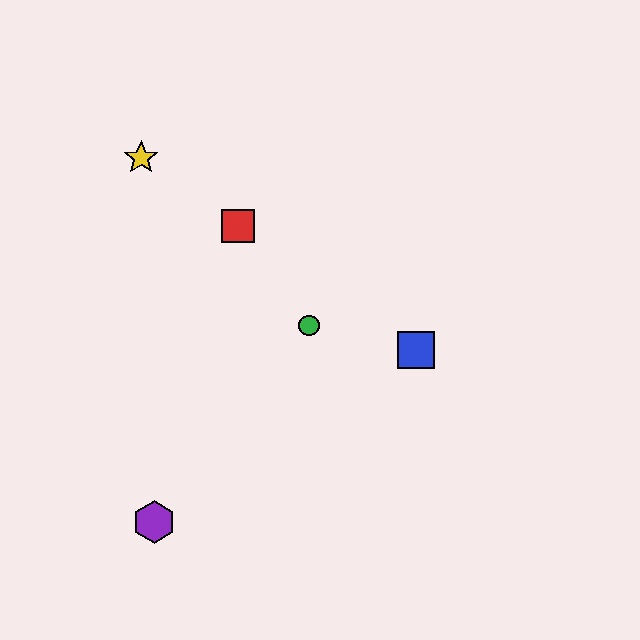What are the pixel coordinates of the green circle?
The green circle is at (309, 326).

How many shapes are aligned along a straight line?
3 shapes (the red square, the blue square, the yellow star) are aligned along a straight line.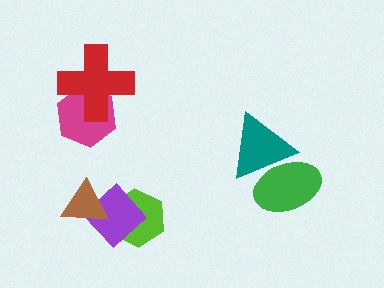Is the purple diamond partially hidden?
Yes, it is partially covered by another shape.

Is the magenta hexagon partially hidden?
Yes, it is partially covered by another shape.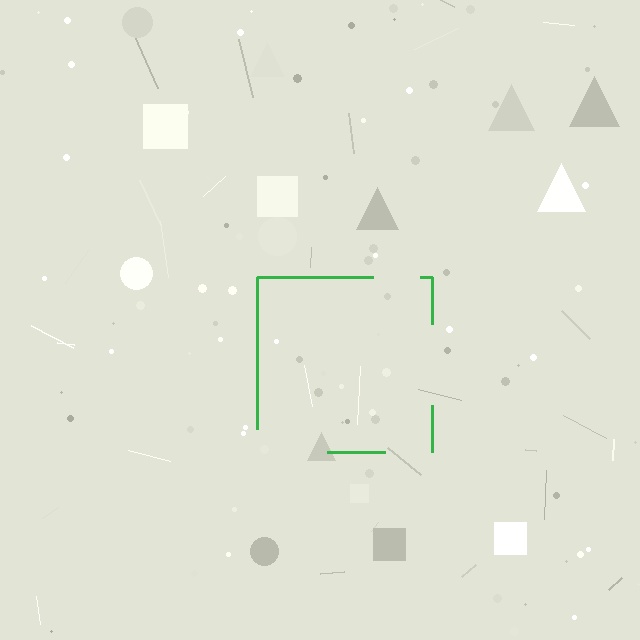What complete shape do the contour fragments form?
The contour fragments form a square.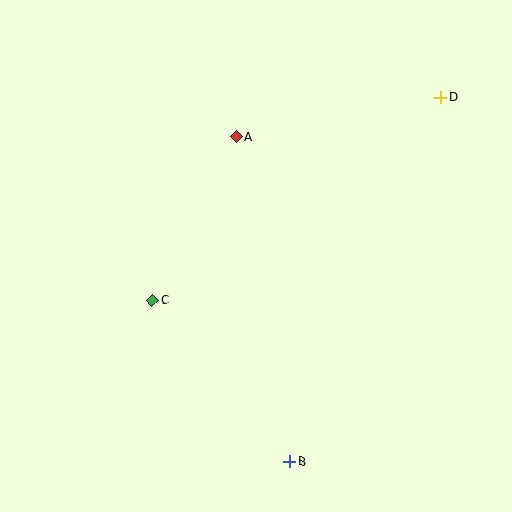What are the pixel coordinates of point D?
Point D is at (440, 97).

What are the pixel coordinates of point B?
Point B is at (290, 462).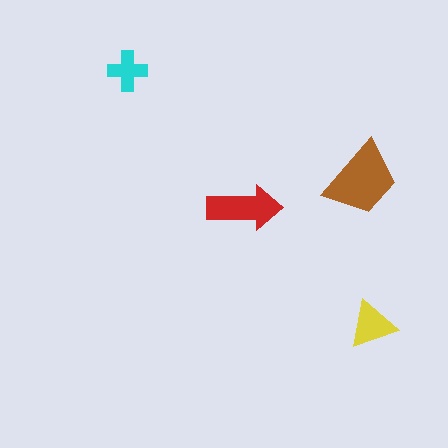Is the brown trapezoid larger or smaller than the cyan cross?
Larger.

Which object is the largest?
The brown trapezoid.